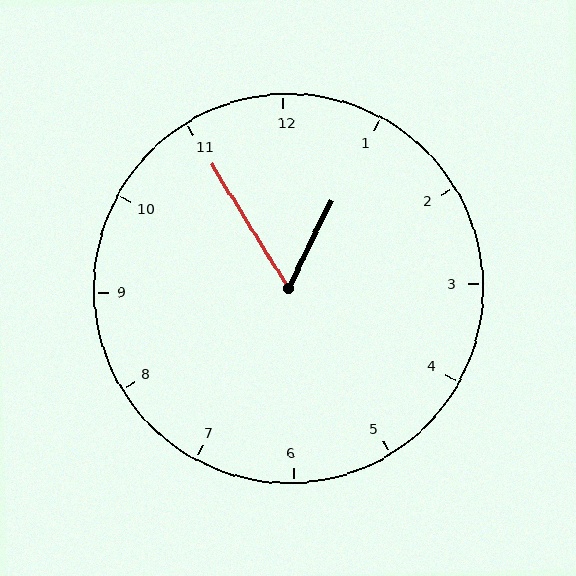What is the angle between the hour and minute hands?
Approximately 58 degrees.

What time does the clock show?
12:55.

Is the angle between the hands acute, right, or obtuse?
It is acute.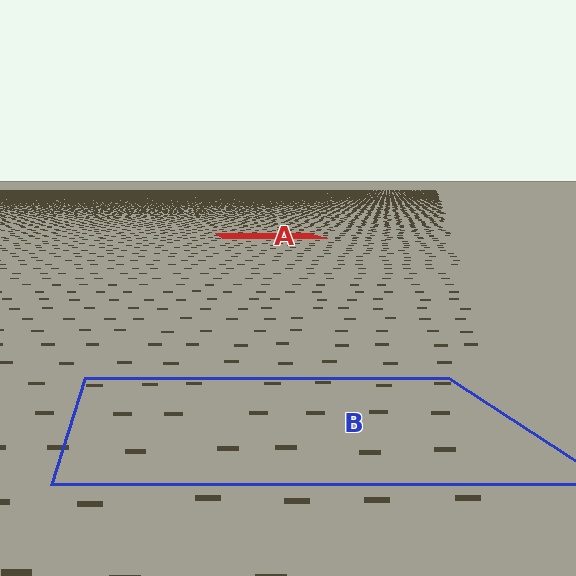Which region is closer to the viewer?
Region B is closer. The texture elements there are larger and more spread out.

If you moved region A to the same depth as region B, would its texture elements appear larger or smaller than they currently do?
They would appear larger. At a closer depth, the same texture elements are projected at a bigger on-screen size.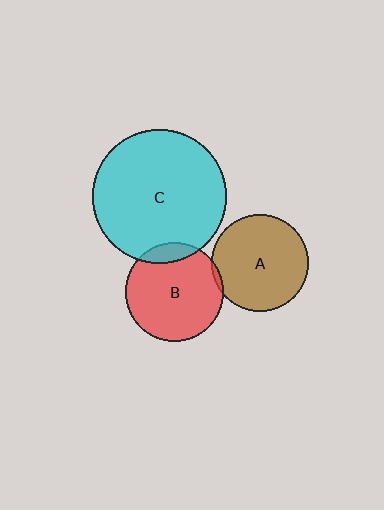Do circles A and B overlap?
Yes.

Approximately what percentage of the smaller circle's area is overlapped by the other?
Approximately 5%.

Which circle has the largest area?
Circle C (cyan).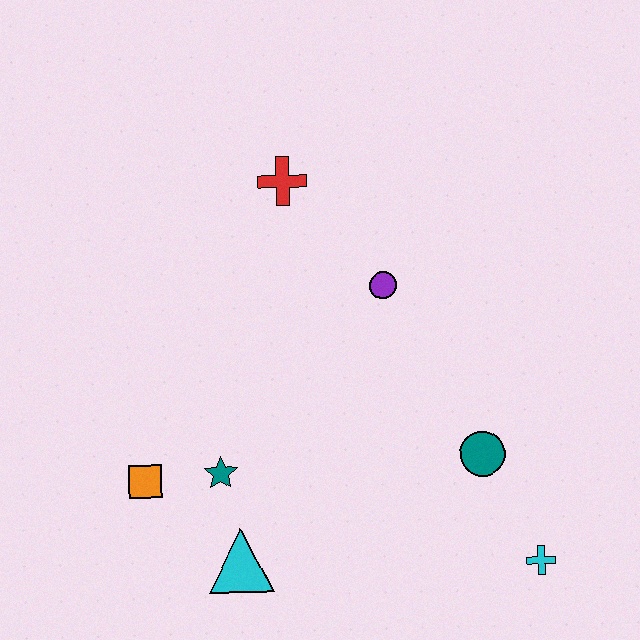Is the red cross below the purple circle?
No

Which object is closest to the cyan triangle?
The teal star is closest to the cyan triangle.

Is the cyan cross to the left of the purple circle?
No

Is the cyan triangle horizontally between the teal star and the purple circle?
Yes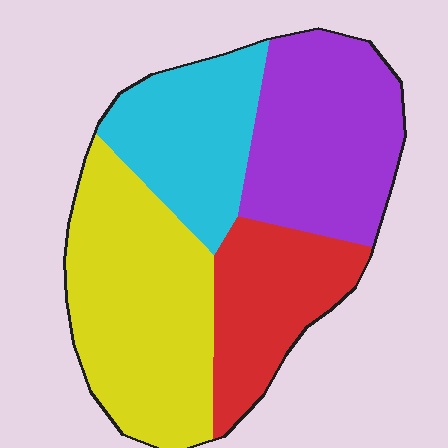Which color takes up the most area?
Yellow, at roughly 35%.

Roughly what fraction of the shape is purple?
Purple takes up about one quarter (1/4) of the shape.